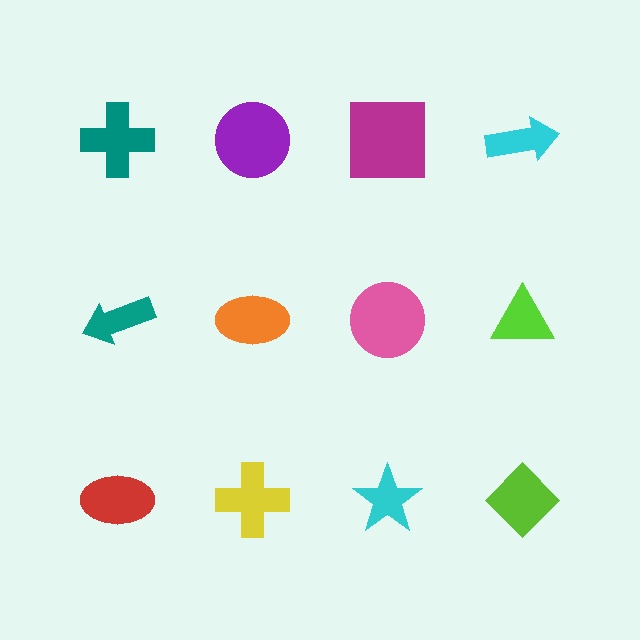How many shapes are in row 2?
4 shapes.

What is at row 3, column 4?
A lime diamond.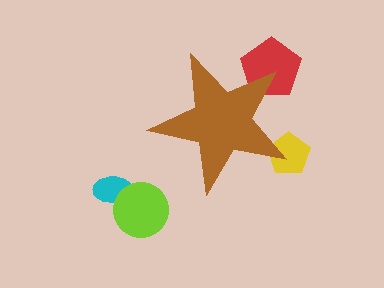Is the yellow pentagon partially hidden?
Yes, the yellow pentagon is partially hidden behind the brown star.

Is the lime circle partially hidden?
No, the lime circle is fully visible.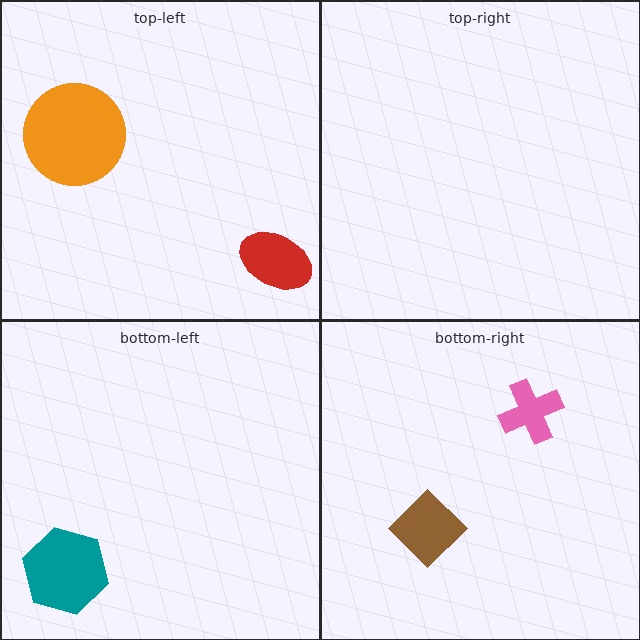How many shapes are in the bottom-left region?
1.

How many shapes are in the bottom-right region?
2.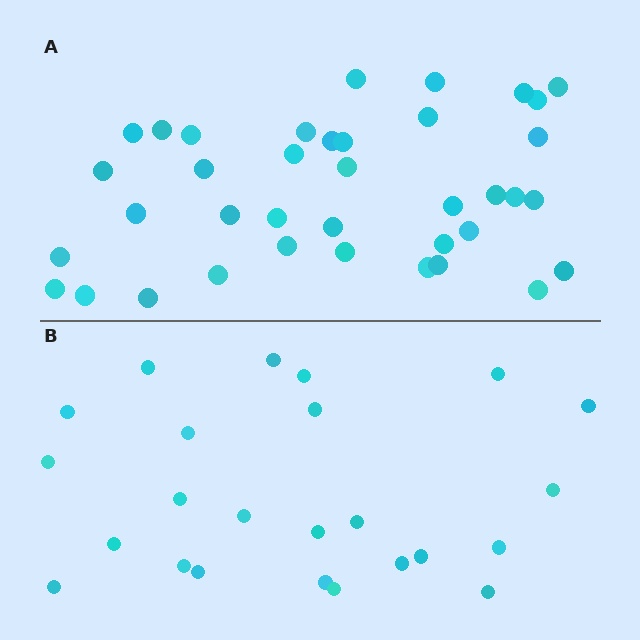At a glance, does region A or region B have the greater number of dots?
Region A (the top region) has more dots.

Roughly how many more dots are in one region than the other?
Region A has approximately 15 more dots than region B.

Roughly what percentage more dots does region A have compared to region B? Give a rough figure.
About 60% more.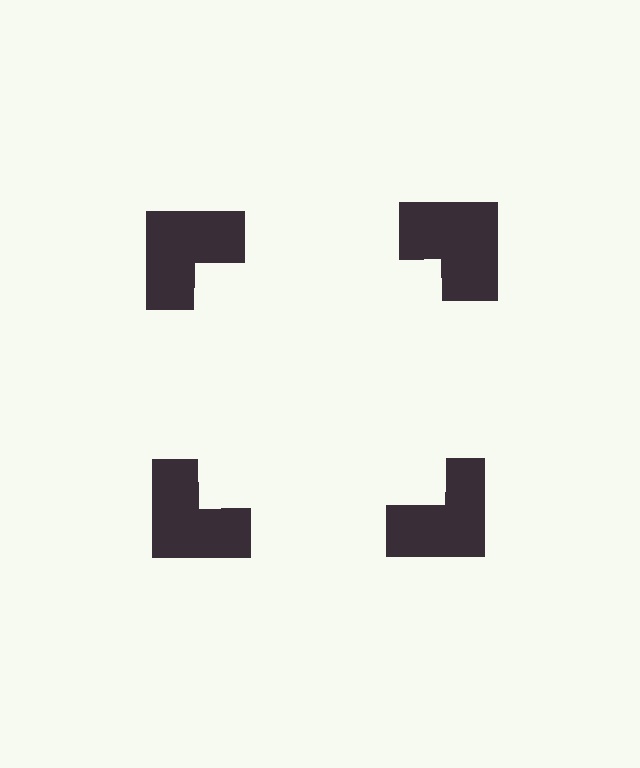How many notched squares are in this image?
There are 4 — one at each vertex of the illusory square.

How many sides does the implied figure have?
4 sides.